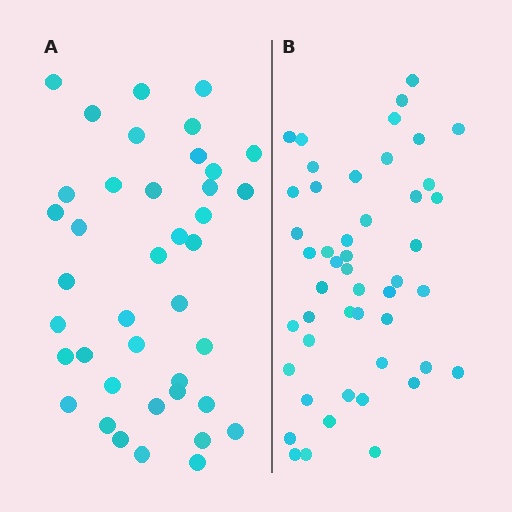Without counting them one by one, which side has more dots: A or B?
Region B (the right region) has more dots.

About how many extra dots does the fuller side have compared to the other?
Region B has roughly 8 or so more dots than region A.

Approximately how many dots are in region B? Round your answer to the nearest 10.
About 50 dots. (The exact count is 48, which rounds to 50.)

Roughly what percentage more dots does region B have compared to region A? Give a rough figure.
About 20% more.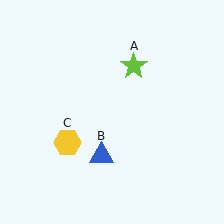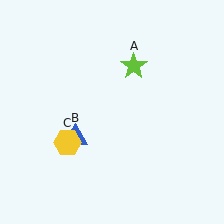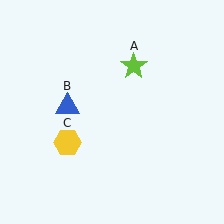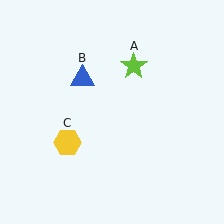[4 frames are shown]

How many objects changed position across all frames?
1 object changed position: blue triangle (object B).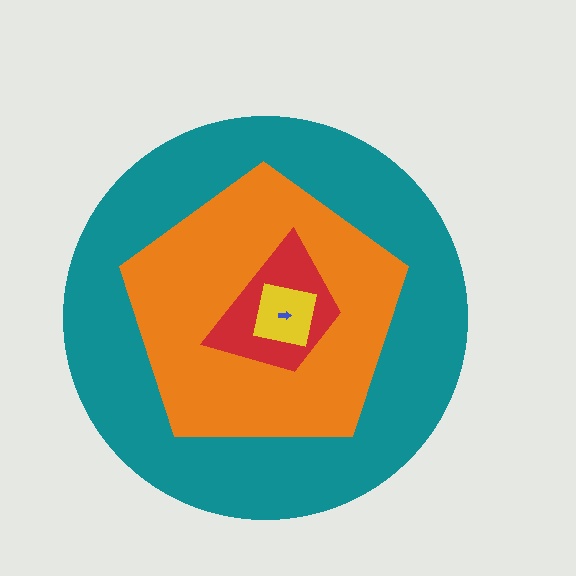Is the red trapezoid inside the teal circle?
Yes.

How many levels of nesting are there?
5.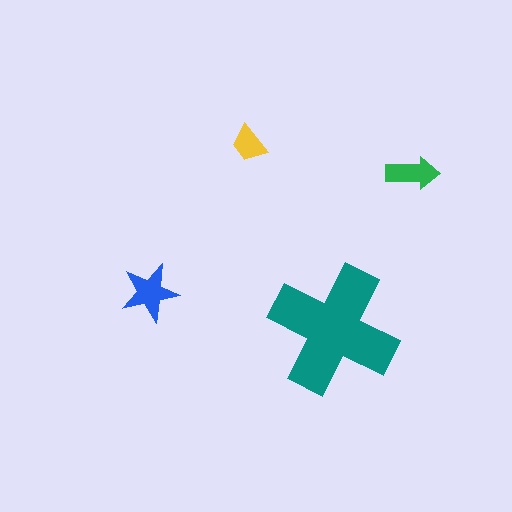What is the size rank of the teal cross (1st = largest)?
1st.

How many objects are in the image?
There are 4 objects in the image.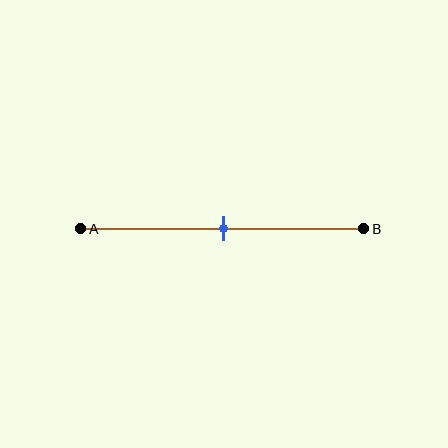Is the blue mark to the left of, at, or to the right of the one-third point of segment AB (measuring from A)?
The blue mark is to the right of the one-third point of segment AB.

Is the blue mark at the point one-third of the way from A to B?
No, the mark is at about 50% from A, not at the 33% one-third point.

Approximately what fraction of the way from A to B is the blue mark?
The blue mark is approximately 50% of the way from A to B.